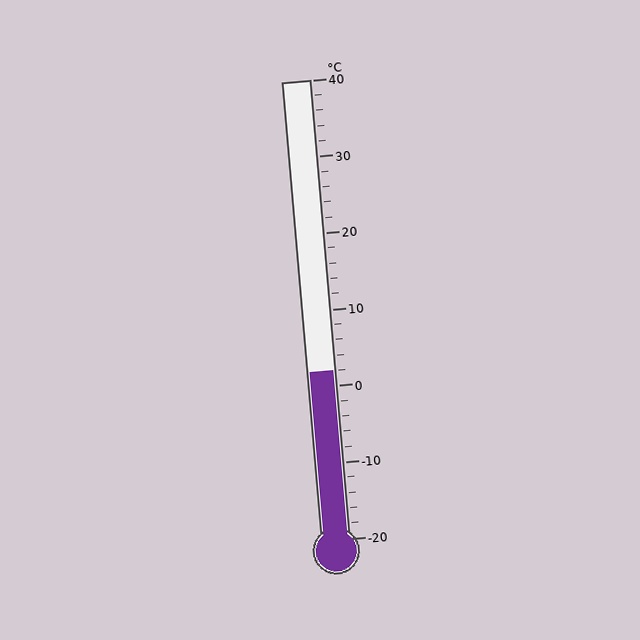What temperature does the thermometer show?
The thermometer shows approximately 2°C.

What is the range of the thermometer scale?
The thermometer scale ranges from -20°C to 40°C.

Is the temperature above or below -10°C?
The temperature is above -10°C.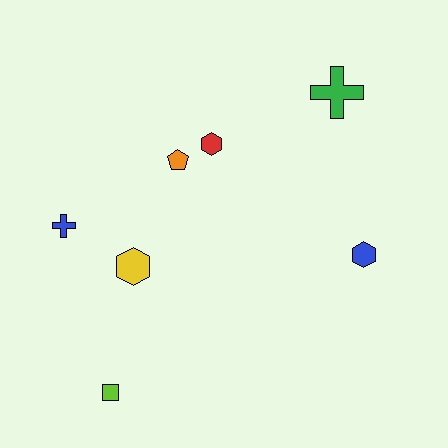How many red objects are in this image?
There is 1 red object.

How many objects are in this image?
There are 7 objects.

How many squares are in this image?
There is 1 square.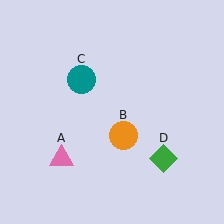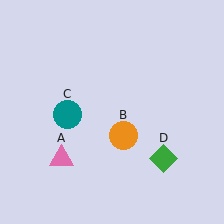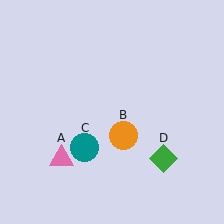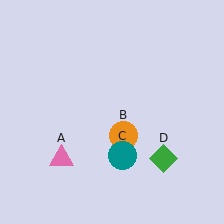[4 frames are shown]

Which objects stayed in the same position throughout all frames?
Pink triangle (object A) and orange circle (object B) and green diamond (object D) remained stationary.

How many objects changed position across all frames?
1 object changed position: teal circle (object C).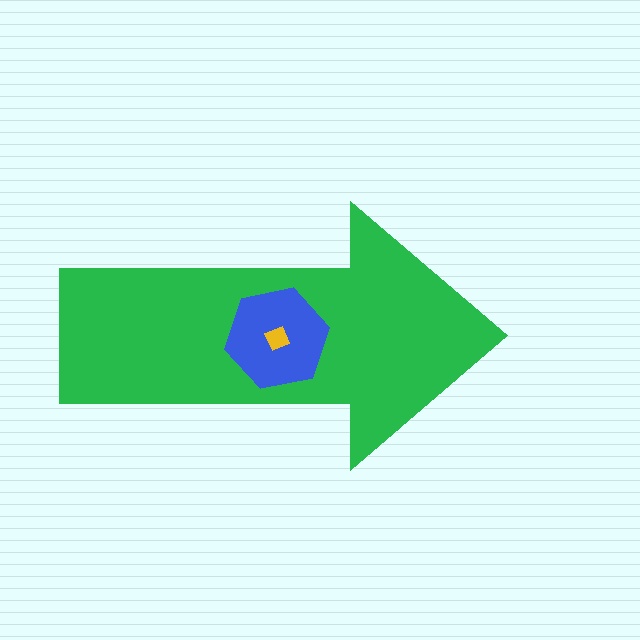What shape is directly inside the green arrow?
The blue hexagon.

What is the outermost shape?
The green arrow.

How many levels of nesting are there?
3.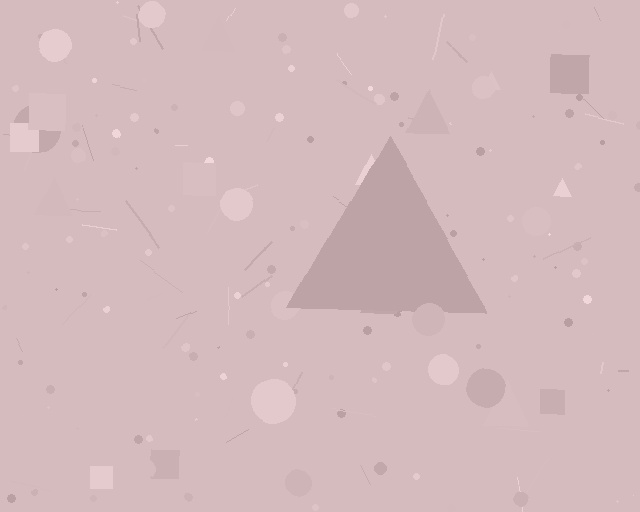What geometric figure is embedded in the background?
A triangle is embedded in the background.